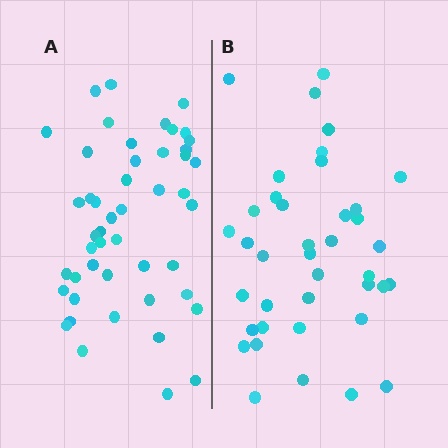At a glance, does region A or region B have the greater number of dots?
Region A (the left region) has more dots.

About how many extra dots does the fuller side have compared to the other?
Region A has roughly 8 or so more dots than region B.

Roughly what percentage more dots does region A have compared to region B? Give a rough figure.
About 25% more.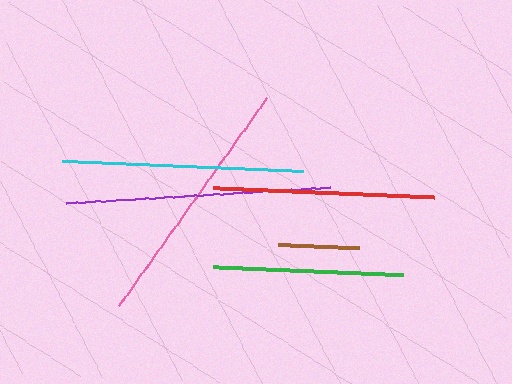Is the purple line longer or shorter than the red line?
The purple line is longer than the red line.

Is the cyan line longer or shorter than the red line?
The cyan line is longer than the red line.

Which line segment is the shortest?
The brown line is the shortest at approximately 81 pixels.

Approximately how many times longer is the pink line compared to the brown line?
The pink line is approximately 3.1 times the length of the brown line.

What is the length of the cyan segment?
The cyan segment is approximately 241 pixels long.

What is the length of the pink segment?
The pink segment is approximately 255 pixels long.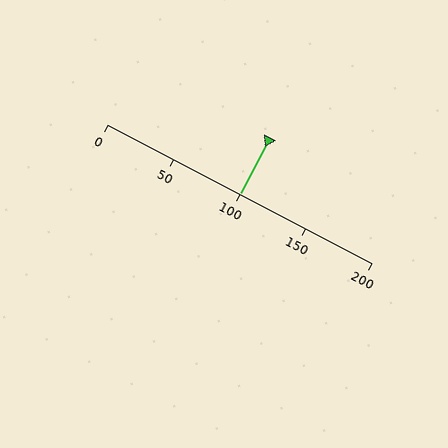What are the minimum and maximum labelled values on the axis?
The axis runs from 0 to 200.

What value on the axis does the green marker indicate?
The marker indicates approximately 100.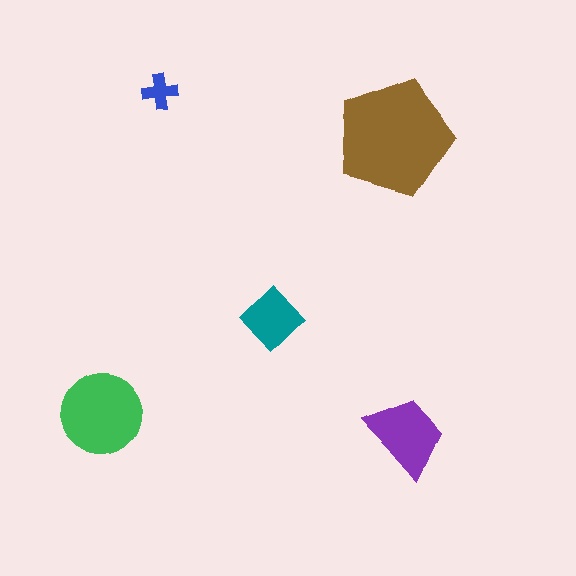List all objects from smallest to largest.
The blue cross, the teal diamond, the purple trapezoid, the green circle, the brown pentagon.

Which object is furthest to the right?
The purple trapezoid is rightmost.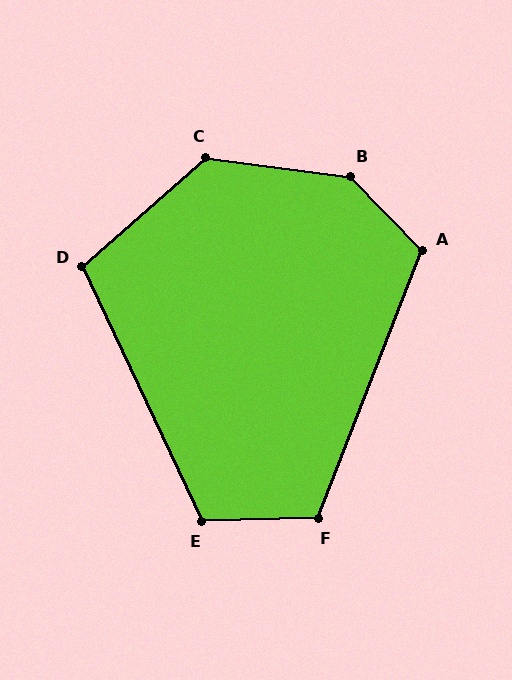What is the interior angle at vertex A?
Approximately 115 degrees (obtuse).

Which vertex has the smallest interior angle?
D, at approximately 106 degrees.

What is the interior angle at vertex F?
Approximately 113 degrees (obtuse).